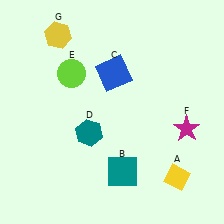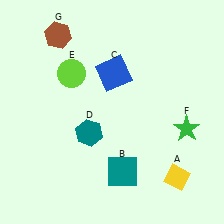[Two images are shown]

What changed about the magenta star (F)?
In Image 1, F is magenta. In Image 2, it changed to green.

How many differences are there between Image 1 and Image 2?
There are 2 differences between the two images.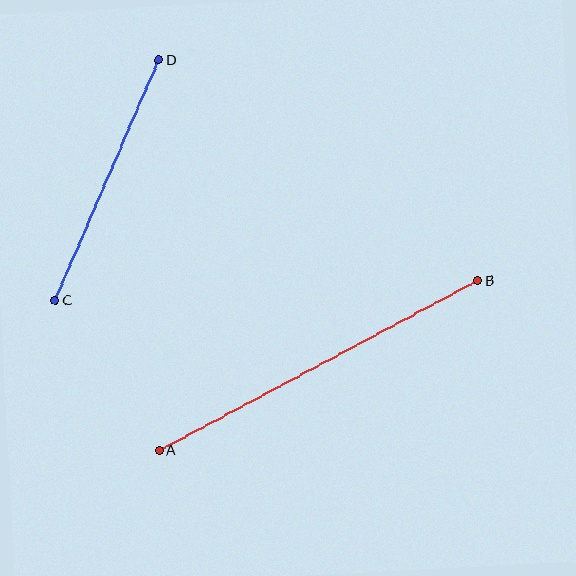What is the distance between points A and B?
The distance is approximately 361 pixels.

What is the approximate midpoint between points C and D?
The midpoint is at approximately (107, 180) pixels.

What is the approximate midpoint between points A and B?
The midpoint is at approximately (318, 366) pixels.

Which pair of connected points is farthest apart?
Points A and B are farthest apart.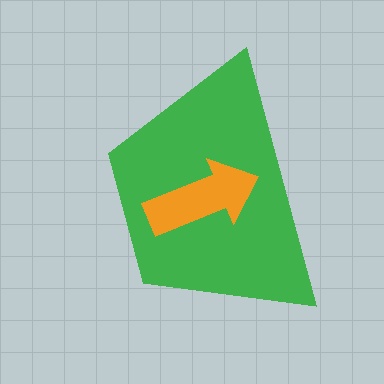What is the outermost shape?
The green trapezoid.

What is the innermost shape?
The orange arrow.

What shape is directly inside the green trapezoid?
The orange arrow.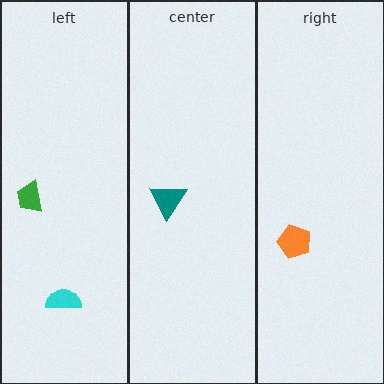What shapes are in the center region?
The teal triangle.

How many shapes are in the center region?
1.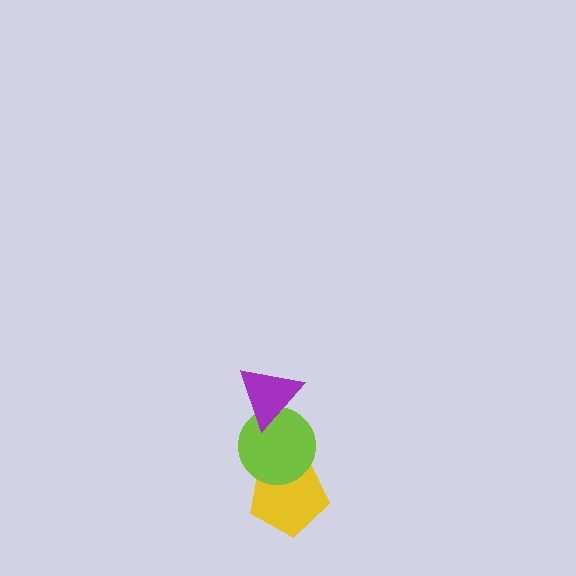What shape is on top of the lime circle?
The purple triangle is on top of the lime circle.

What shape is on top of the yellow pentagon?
The lime circle is on top of the yellow pentagon.